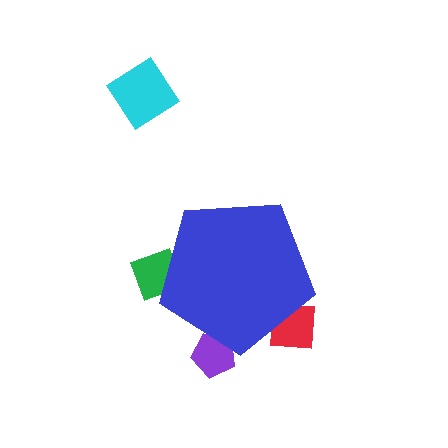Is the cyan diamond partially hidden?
No, the cyan diamond is fully visible.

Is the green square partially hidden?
Yes, the green square is partially hidden behind the blue pentagon.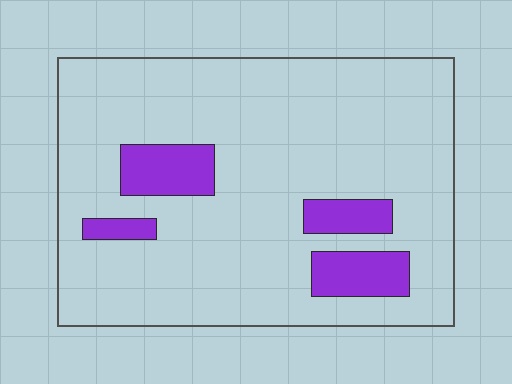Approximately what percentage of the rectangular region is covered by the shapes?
Approximately 15%.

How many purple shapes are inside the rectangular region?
4.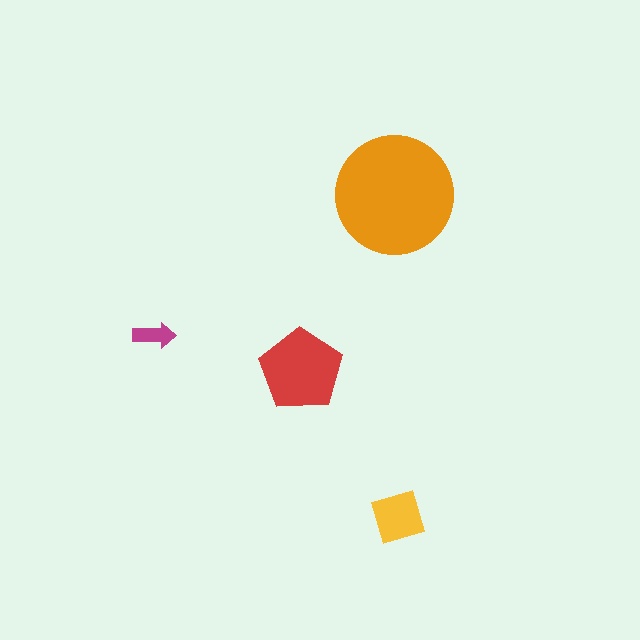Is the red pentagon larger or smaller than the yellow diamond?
Larger.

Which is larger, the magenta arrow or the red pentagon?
The red pentagon.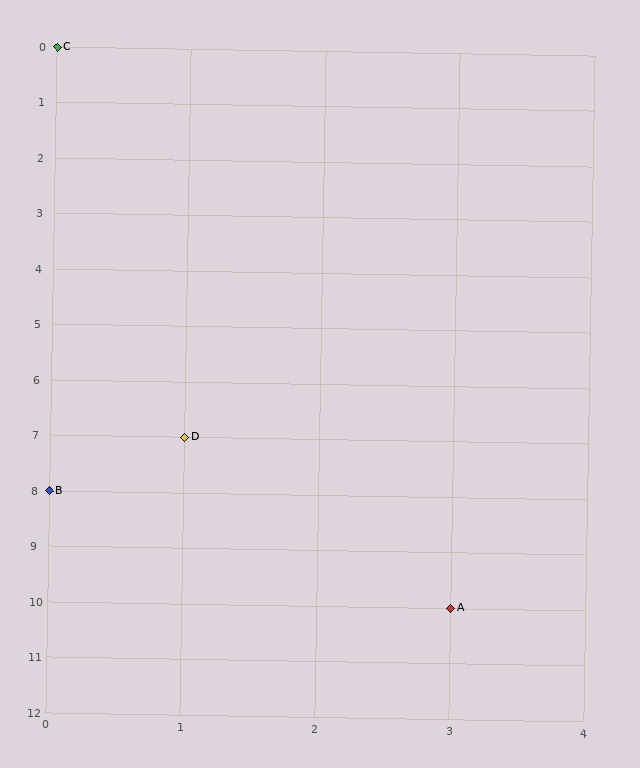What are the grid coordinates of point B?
Point B is at grid coordinates (0, 8).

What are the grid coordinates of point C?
Point C is at grid coordinates (0, 0).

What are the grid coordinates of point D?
Point D is at grid coordinates (1, 7).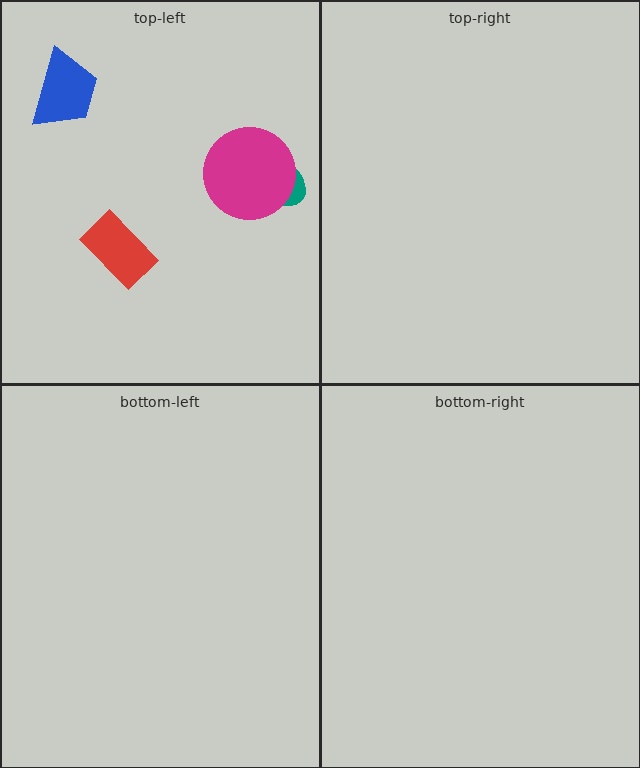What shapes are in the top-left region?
The teal ellipse, the magenta circle, the red rectangle, the blue trapezoid.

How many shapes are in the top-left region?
4.